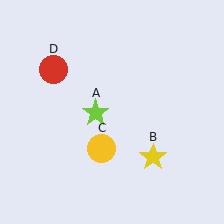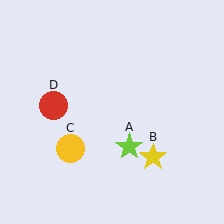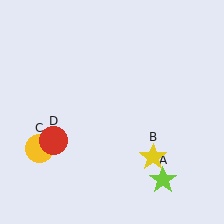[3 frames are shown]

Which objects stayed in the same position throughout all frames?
Yellow star (object B) remained stationary.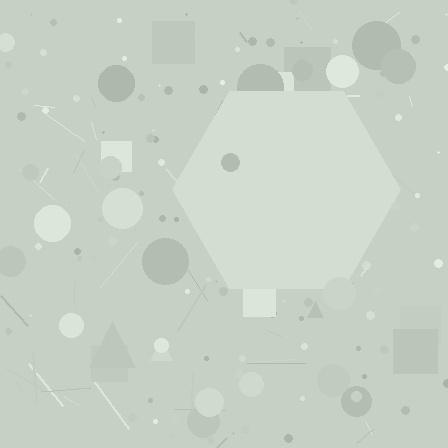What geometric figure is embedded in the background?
A hexagon is embedded in the background.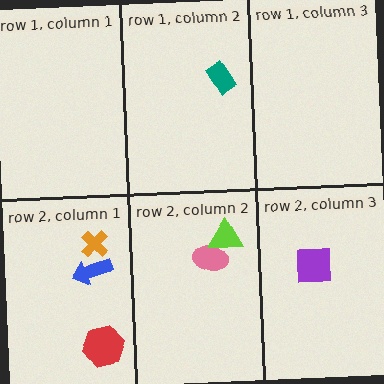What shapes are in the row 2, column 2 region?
The pink ellipse, the lime triangle.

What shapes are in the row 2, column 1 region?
The red hexagon, the blue arrow, the orange cross.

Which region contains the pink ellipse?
The row 2, column 2 region.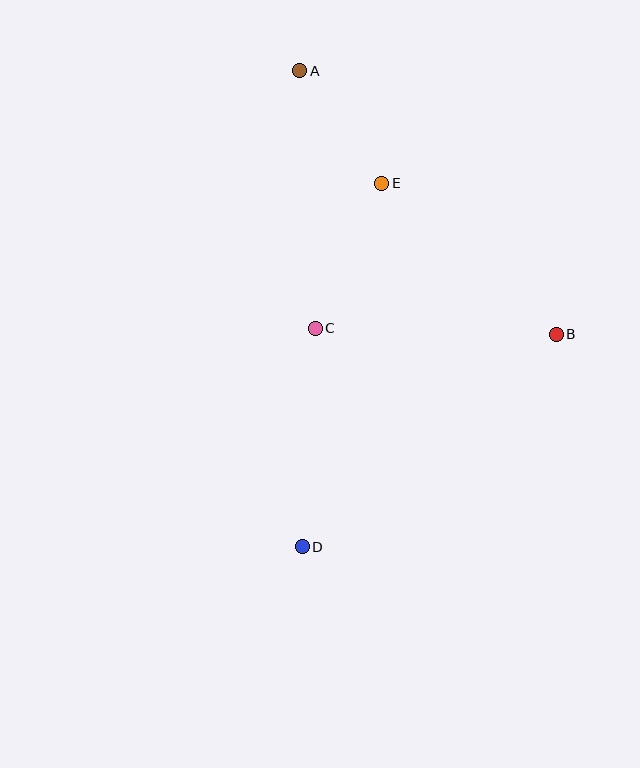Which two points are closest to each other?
Points A and E are closest to each other.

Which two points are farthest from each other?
Points A and D are farthest from each other.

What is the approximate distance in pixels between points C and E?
The distance between C and E is approximately 159 pixels.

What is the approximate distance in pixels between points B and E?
The distance between B and E is approximately 231 pixels.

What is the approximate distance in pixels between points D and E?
The distance between D and E is approximately 372 pixels.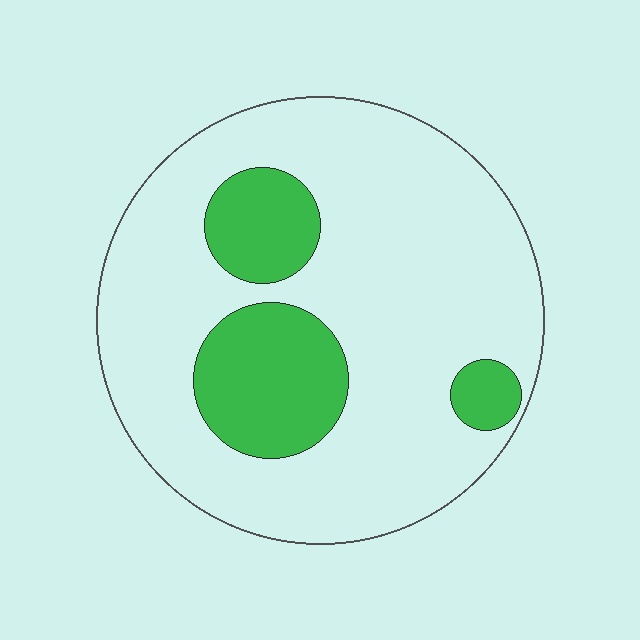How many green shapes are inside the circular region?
3.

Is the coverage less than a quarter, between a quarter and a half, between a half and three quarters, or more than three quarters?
Less than a quarter.